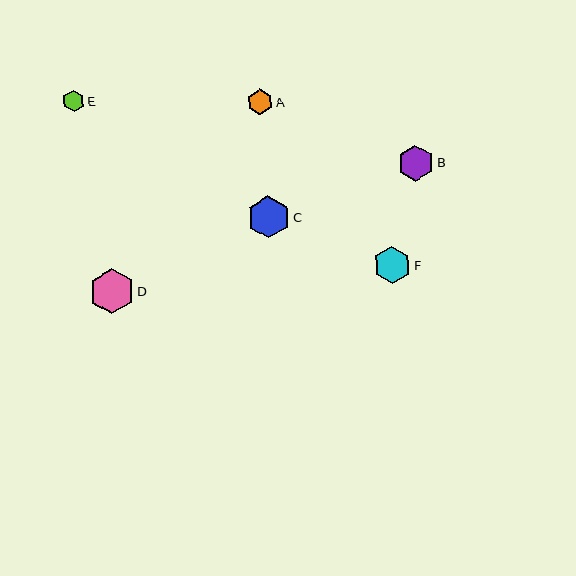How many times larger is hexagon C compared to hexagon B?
Hexagon C is approximately 1.2 times the size of hexagon B.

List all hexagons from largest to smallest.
From largest to smallest: D, C, F, B, A, E.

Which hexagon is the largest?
Hexagon D is the largest with a size of approximately 45 pixels.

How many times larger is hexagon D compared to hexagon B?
Hexagon D is approximately 1.2 times the size of hexagon B.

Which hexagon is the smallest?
Hexagon E is the smallest with a size of approximately 22 pixels.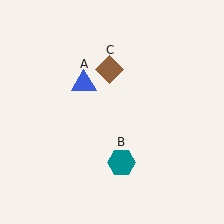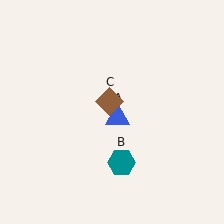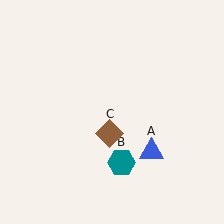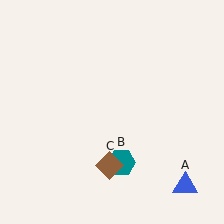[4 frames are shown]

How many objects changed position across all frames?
2 objects changed position: blue triangle (object A), brown diamond (object C).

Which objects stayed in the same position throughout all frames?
Teal hexagon (object B) remained stationary.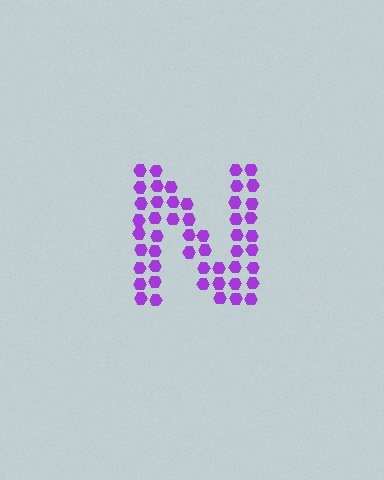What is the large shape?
The large shape is the letter N.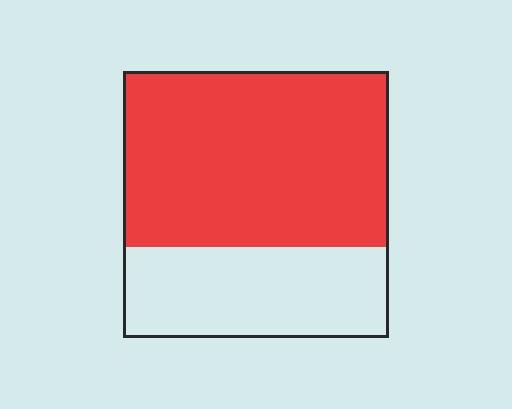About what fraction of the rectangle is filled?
About two thirds (2/3).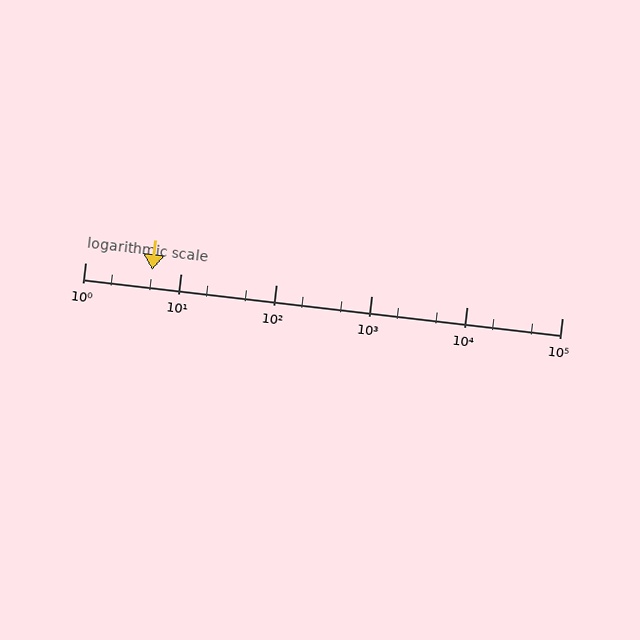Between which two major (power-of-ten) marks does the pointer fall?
The pointer is between 1 and 10.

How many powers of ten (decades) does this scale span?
The scale spans 5 decades, from 1 to 100000.